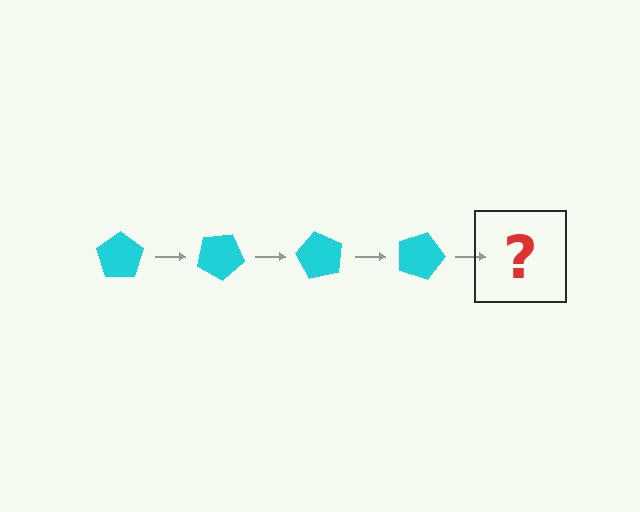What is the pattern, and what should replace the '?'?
The pattern is that the pentagon rotates 30 degrees each step. The '?' should be a cyan pentagon rotated 120 degrees.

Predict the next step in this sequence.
The next step is a cyan pentagon rotated 120 degrees.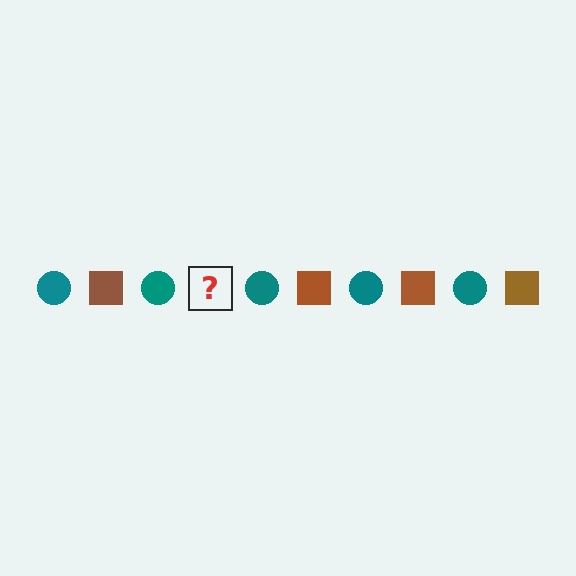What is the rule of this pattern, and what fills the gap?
The rule is that the pattern alternates between teal circle and brown square. The gap should be filled with a brown square.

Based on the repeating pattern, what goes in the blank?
The blank should be a brown square.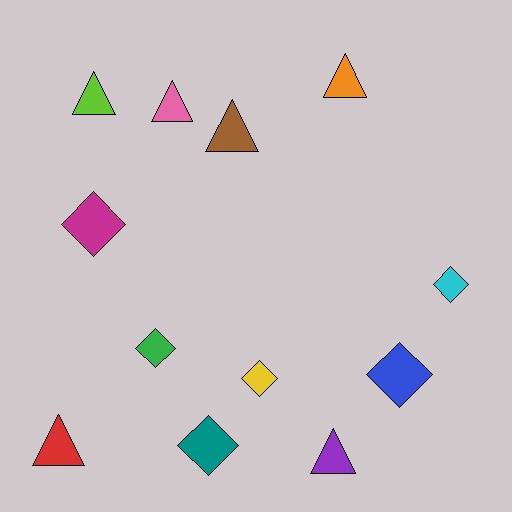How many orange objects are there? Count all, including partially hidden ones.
There is 1 orange object.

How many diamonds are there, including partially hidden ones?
There are 6 diamonds.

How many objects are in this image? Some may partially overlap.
There are 12 objects.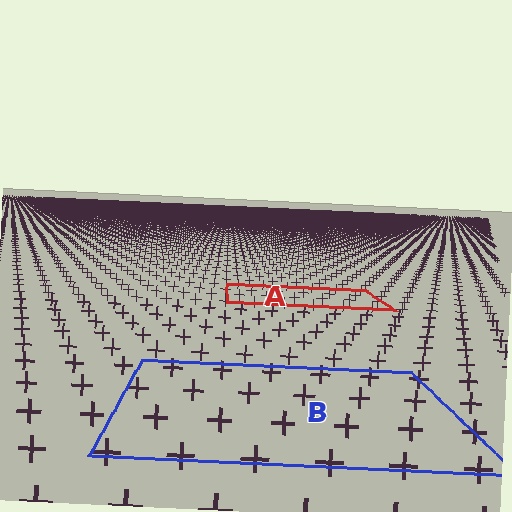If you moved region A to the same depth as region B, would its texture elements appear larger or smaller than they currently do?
They would appear larger. At a closer depth, the same texture elements are projected at a bigger on-screen size.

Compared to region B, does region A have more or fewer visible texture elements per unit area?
Region A has more texture elements per unit area — they are packed more densely because it is farther away.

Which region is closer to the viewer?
Region B is closer. The texture elements there are larger and more spread out.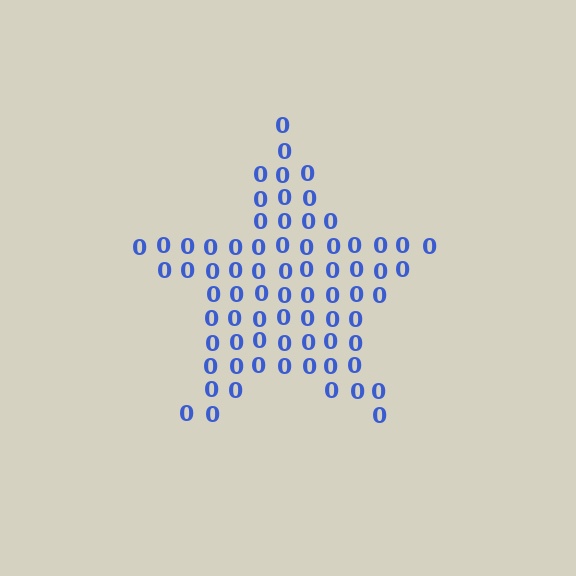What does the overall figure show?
The overall figure shows a star.